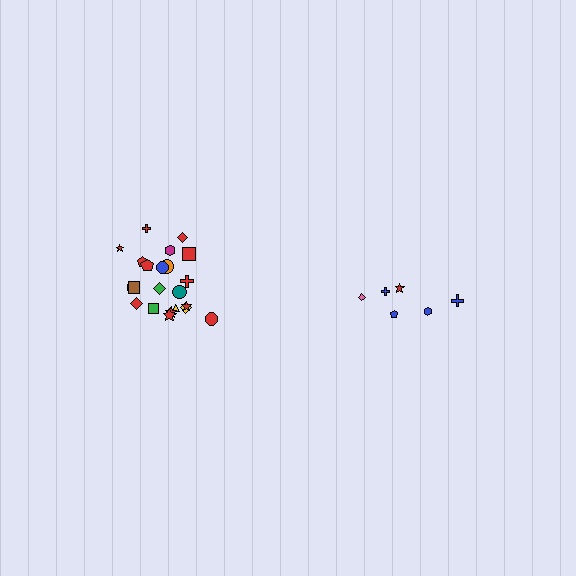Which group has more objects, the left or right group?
The left group.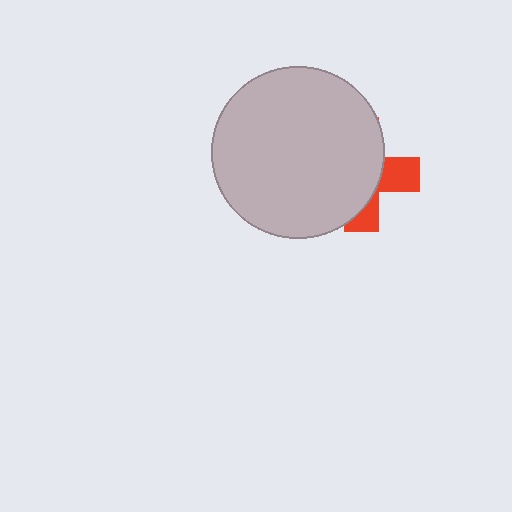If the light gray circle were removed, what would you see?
You would see the complete red cross.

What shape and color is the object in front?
The object in front is a light gray circle.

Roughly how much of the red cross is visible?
A small part of it is visible (roughly 31%).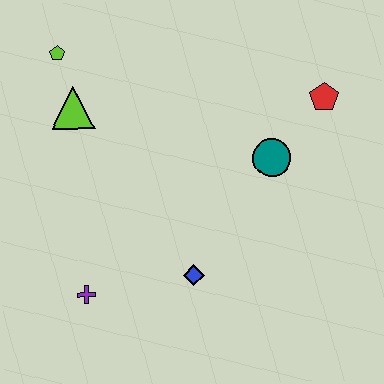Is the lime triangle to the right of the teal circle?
No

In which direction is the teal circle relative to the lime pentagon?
The teal circle is to the right of the lime pentagon.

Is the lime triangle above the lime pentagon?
No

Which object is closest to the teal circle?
The red pentagon is closest to the teal circle.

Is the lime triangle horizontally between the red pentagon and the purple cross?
No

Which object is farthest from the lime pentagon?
The red pentagon is farthest from the lime pentagon.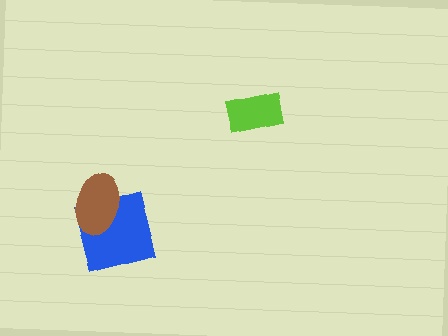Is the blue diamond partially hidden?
Yes, it is partially covered by another shape.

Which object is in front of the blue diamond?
The brown ellipse is in front of the blue diamond.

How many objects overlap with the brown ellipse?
1 object overlaps with the brown ellipse.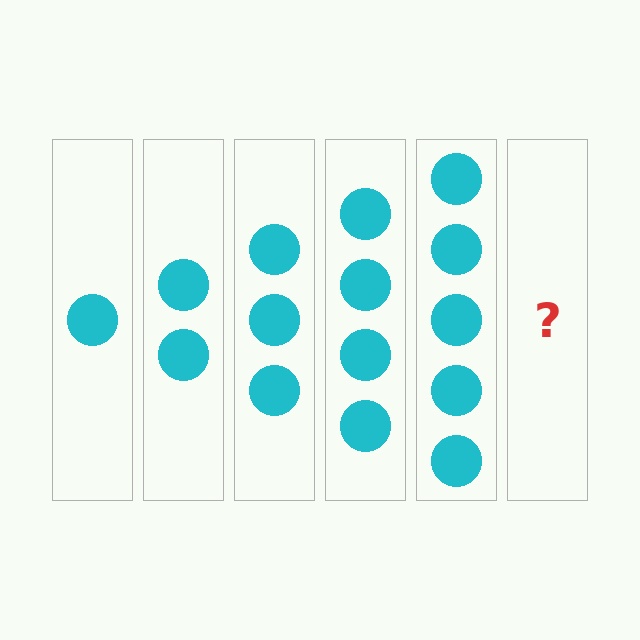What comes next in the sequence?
The next element should be 6 circles.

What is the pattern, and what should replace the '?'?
The pattern is that each step adds one more circle. The '?' should be 6 circles.